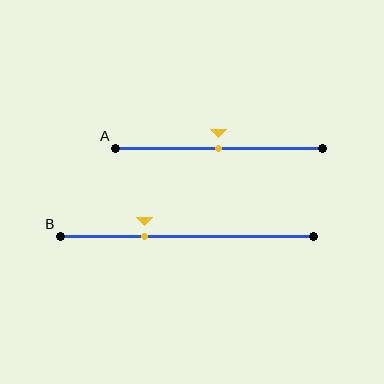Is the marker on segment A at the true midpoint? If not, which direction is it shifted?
Yes, the marker on segment A is at the true midpoint.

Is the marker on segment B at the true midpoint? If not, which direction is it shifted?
No, the marker on segment B is shifted to the left by about 17% of the segment length.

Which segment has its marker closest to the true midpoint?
Segment A has its marker closest to the true midpoint.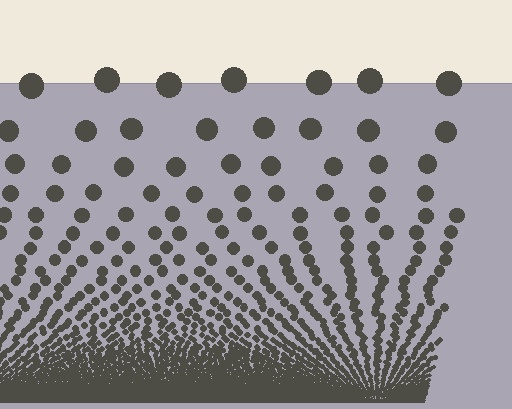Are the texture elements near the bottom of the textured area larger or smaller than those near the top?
Smaller. The gradient is inverted — elements near the bottom are smaller and denser.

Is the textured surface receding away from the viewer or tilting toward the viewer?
The surface appears to tilt toward the viewer. Texture elements get larger and sparser toward the top.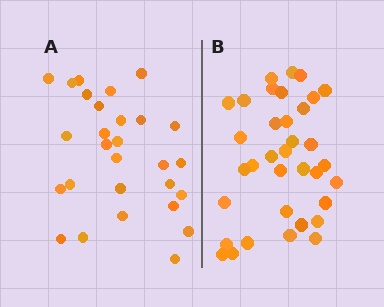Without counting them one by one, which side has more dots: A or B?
Region B (the right region) has more dots.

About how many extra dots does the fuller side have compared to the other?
Region B has roughly 8 or so more dots than region A.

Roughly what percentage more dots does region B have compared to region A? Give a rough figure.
About 25% more.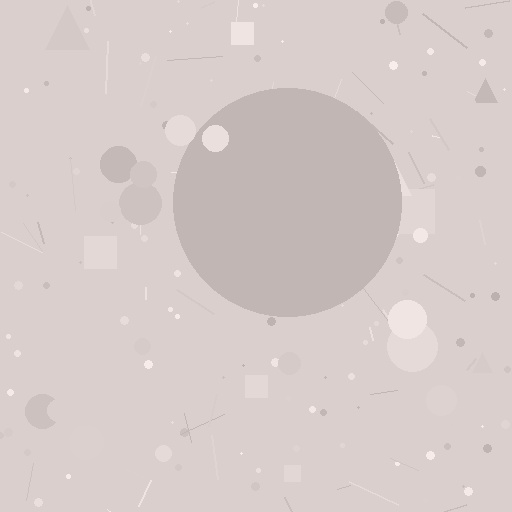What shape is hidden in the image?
A circle is hidden in the image.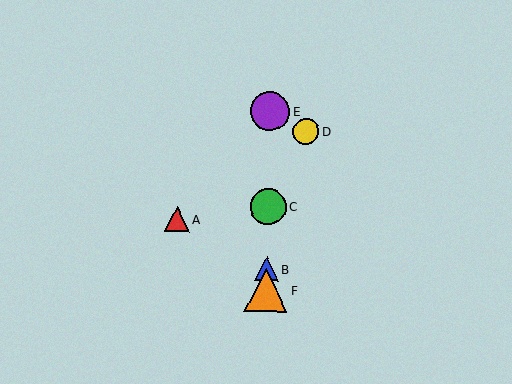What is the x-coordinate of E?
Object E is at x≈270.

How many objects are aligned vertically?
4 objects (B, C, E, F) are aligned vertically.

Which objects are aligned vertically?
Objects B, C, E, F are aligned vertically.